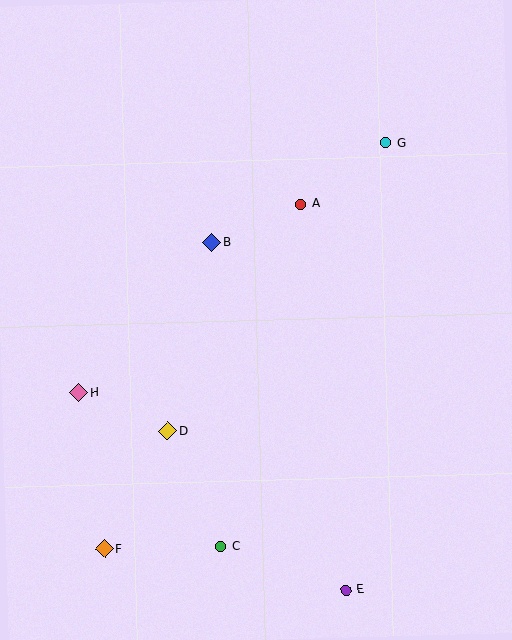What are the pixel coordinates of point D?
Point D is at (168, 431).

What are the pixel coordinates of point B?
Point B is at (211, 243).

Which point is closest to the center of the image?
Point B at (211, 243) is closest to the center.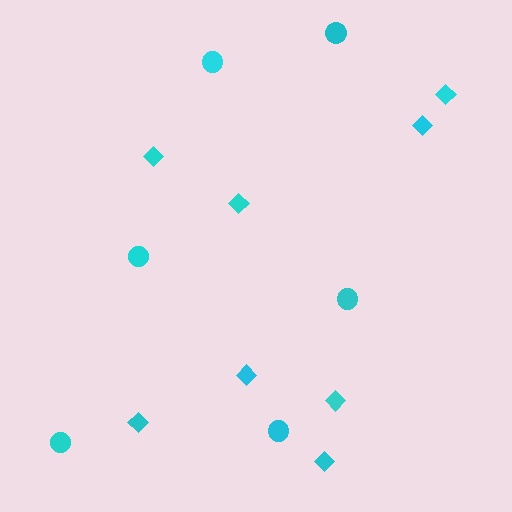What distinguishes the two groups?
There are 2 groups: one group of circles (6) and one group of diamonds (8).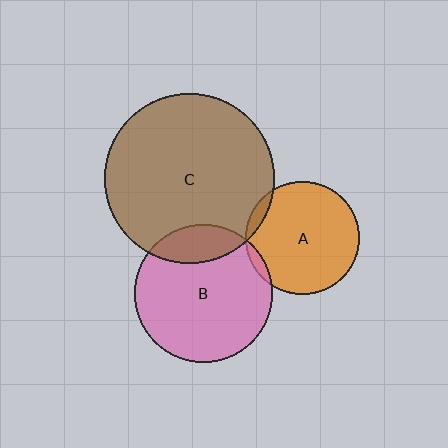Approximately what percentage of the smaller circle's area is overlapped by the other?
Approximately 5%.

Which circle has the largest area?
Circle C (brown).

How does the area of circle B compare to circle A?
Approximately 1.5 times.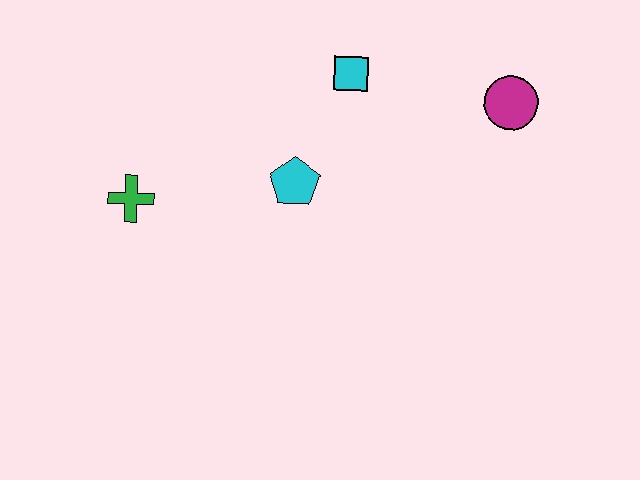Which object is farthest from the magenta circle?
The green cross is farthest from the magenta circle.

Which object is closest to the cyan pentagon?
The cyan square is closest to the cyan pentagon.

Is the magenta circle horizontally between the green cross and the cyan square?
No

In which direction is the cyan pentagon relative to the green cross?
The cyan pentagon is to the right of the green cross.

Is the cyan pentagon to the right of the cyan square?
No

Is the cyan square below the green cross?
No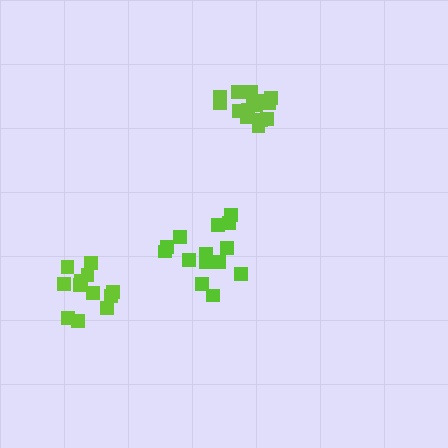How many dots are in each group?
Group 1: 15 dots, Group 2: 14 dots, Group 3: 12 dots (41 total).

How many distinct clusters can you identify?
There are 3 distinct clusters.